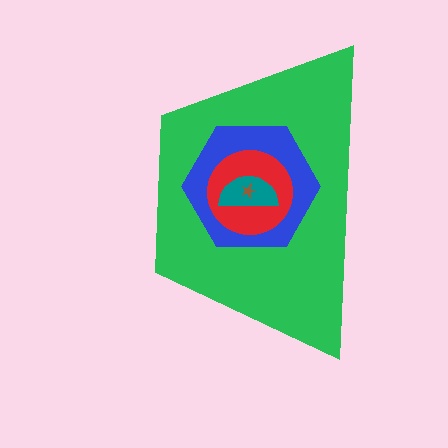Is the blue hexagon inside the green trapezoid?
Yes.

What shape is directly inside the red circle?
The teal semicircle.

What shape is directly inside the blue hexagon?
The red circle.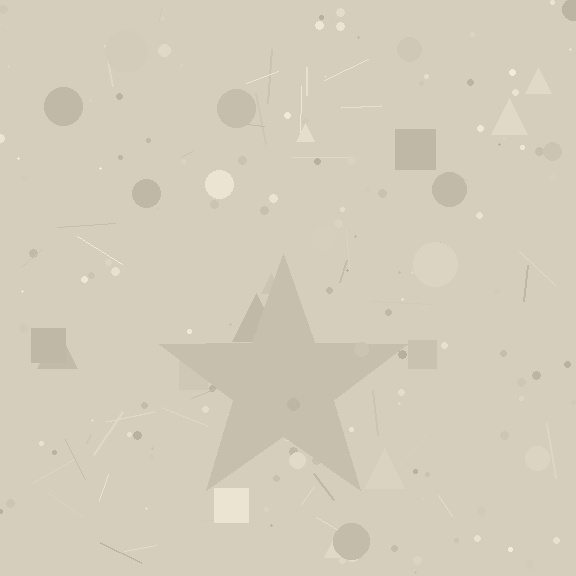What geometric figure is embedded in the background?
A star is embedded in the background.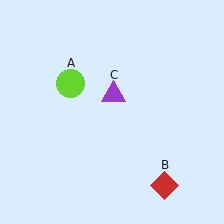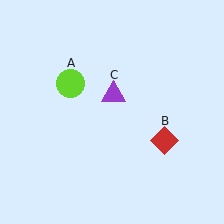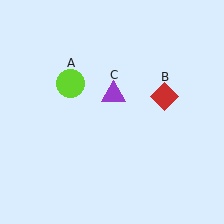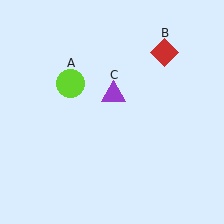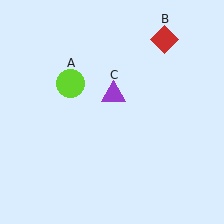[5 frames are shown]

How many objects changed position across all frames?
1 object changed position: red diamond (object B).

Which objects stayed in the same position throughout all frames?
Lime circle (object A) and purple triangle (object C) remained stationary.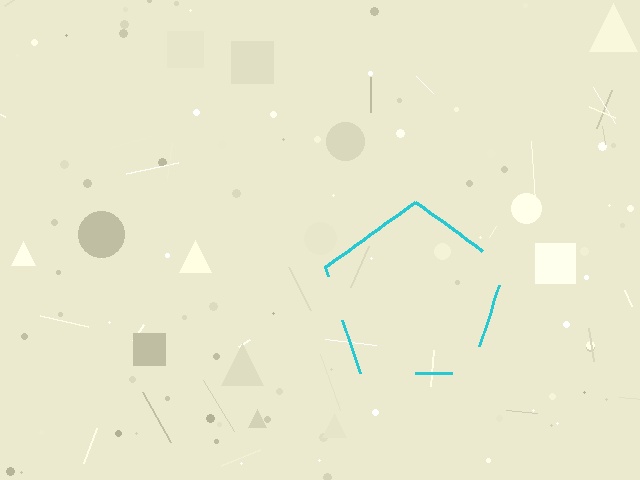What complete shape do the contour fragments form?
The contour fragments form a pentagon.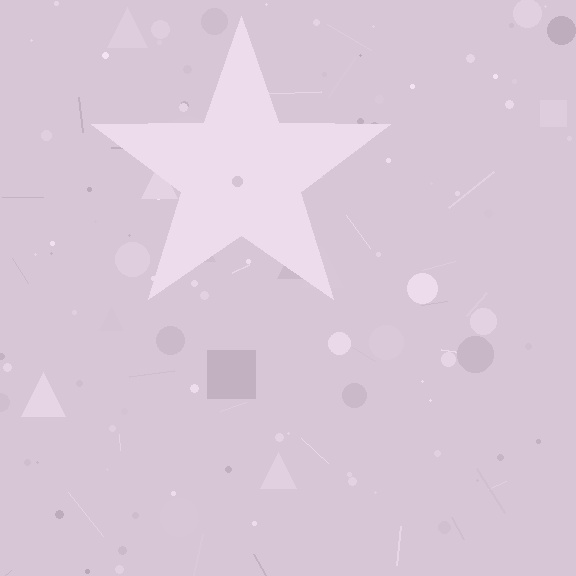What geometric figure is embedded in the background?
A star is embedded in the background.